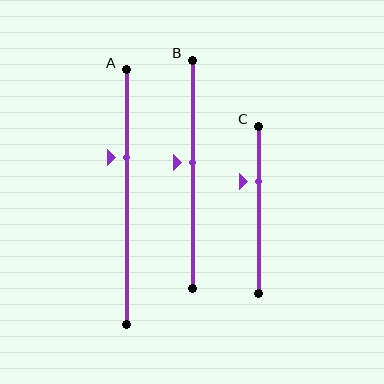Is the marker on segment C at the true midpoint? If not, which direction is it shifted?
No, the marker on segment C is shifted upward by about 17% of the segment length.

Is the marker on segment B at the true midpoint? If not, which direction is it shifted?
No, the marker on segment B is shifted upward by about 5% of the segment length.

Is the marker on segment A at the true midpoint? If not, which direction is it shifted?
No, the marker on segment A is shifted upward by about 15% of the segment length.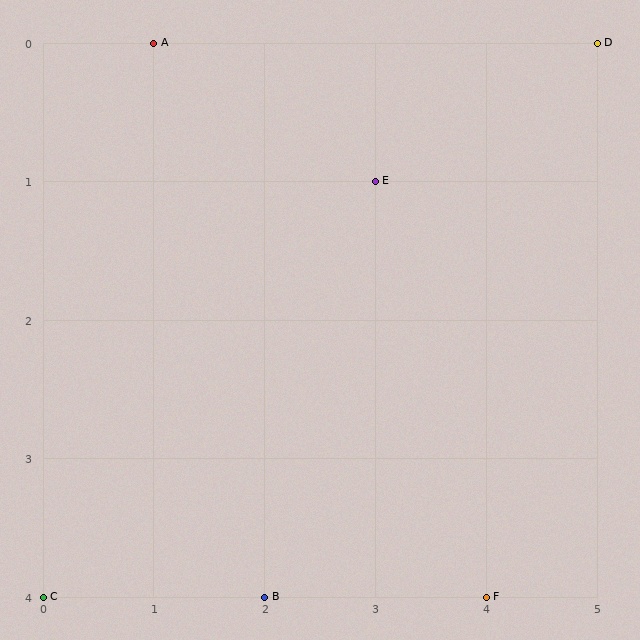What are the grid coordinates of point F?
Point F is at grid coordinates (4, 4).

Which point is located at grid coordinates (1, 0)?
Point A is at (1, 0).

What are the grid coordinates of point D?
Point D is at grid coordinates (5, 0).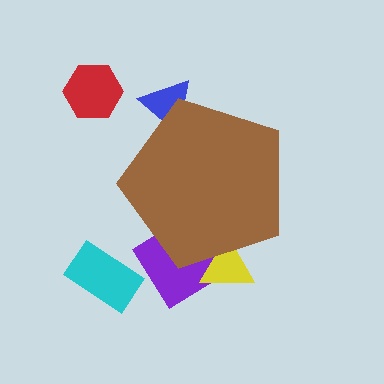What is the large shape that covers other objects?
A brown pentagon.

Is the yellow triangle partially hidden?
Yes, the yellow triangle is partially hidden behind the brown pentagon.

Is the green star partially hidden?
Yes, the green star is partially hidden behind the brown pentagon.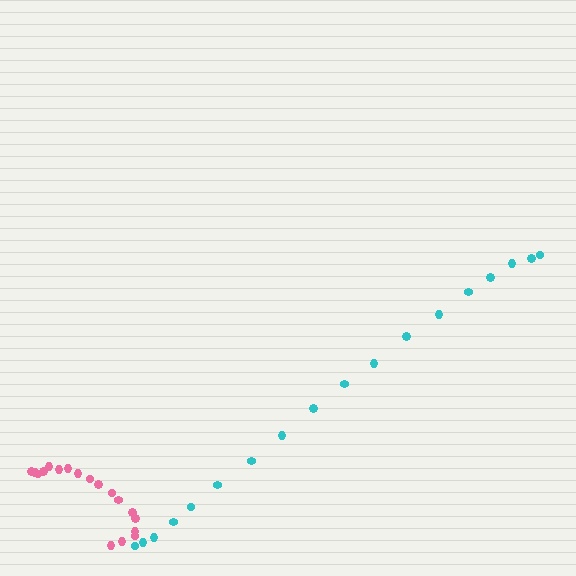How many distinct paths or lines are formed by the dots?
There are 2 distinct paths.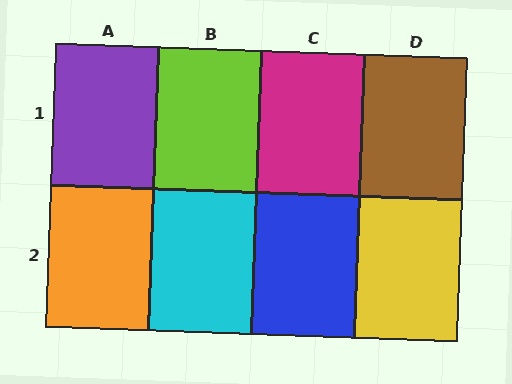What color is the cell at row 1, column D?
Brown.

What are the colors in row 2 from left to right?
Orange, cyan, blue, yellow.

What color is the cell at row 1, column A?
Purple.